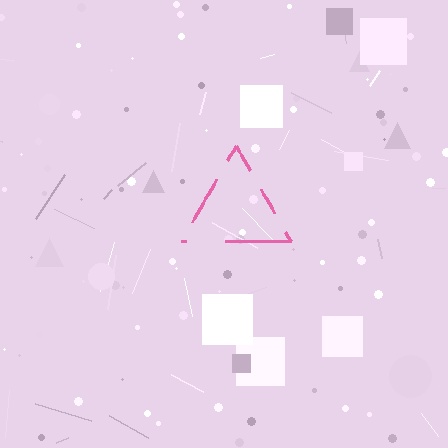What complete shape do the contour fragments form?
The contour fragments form a triangle.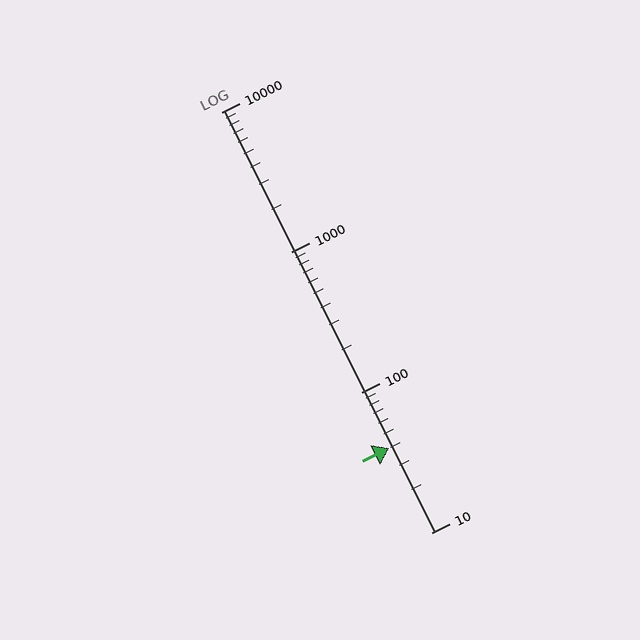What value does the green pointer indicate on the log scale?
The pointer indicates approximately 40.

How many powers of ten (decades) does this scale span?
The scale spans 3 decades, from 10 to 10000.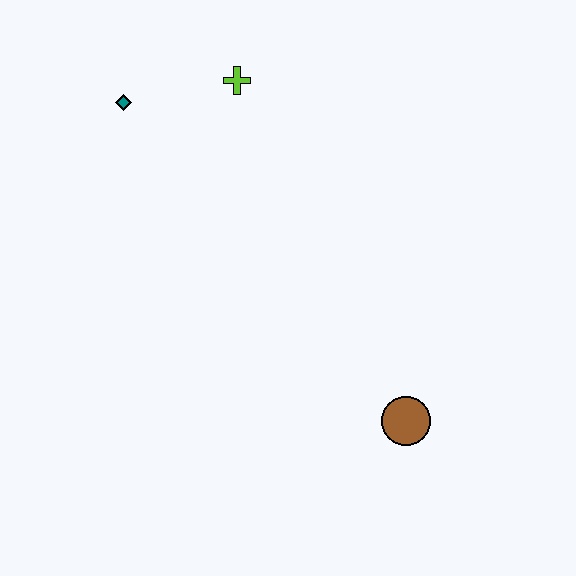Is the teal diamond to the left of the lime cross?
Yes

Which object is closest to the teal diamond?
The lime cross is closest to the teal diamond.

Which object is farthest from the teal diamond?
The brown circle is farthest from the teal diamond.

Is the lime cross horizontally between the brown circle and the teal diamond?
Yes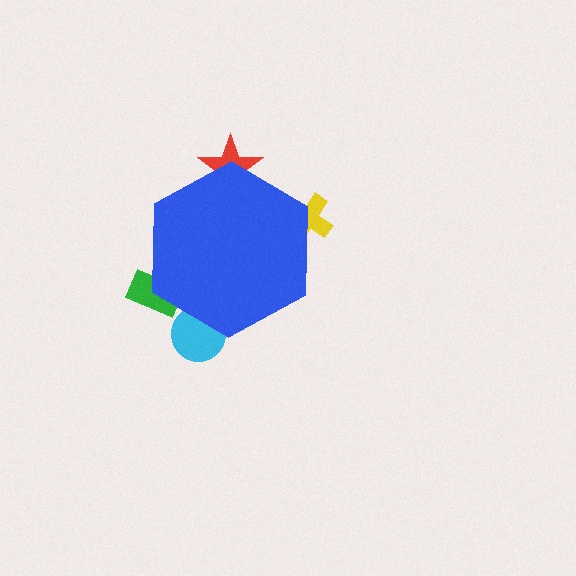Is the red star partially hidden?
Yes, the red star is partially hidden behind the blue hexagon.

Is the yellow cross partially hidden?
Yes, the yellow cross is partially hidden behind the blue hexagon.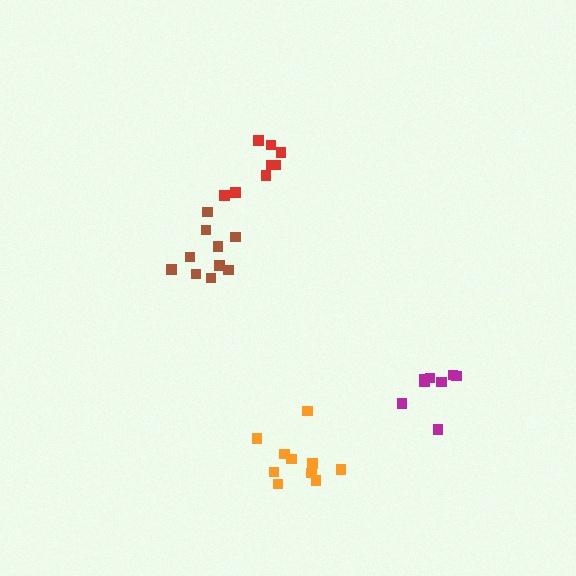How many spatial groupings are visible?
There are 4 spatial groupings.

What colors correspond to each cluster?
The clusters are colored: magenta, red, brown, orange.